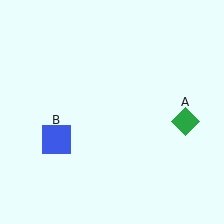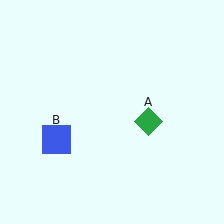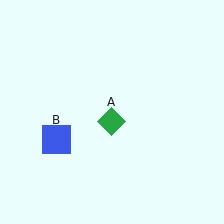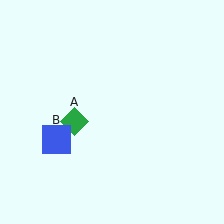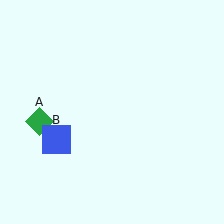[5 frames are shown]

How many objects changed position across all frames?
1 object changed position: green diamond (object A).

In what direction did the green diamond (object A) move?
The green diamond (object A) moved left.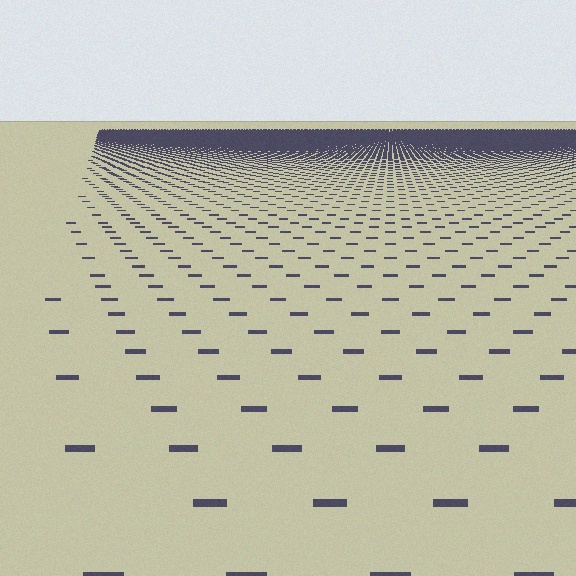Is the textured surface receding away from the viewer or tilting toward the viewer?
The surface is receding away from the viewer. Texture elements get smaller and denser toward the top.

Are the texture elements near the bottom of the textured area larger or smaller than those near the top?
Larger. Near the bottom, elements are closer to the viewer and appear at a bigger on-screen size.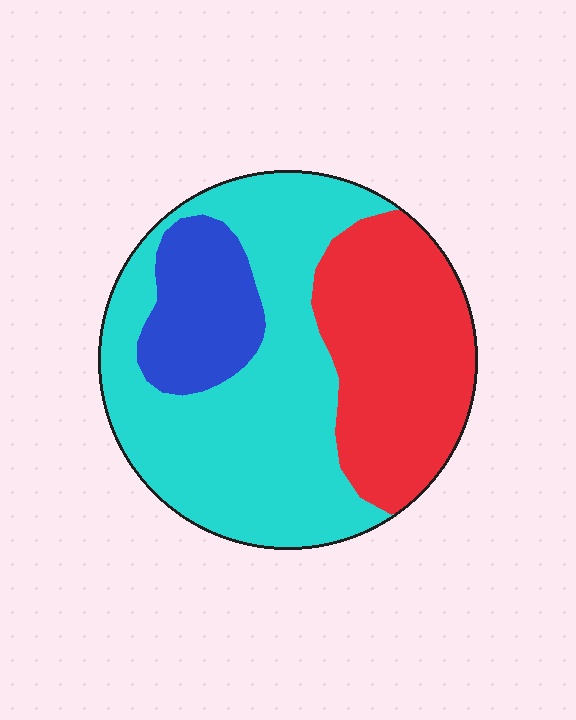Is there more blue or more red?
Red.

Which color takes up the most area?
Cyan, at roughly 55%.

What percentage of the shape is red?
Red takes up between a quarter and a half of the shape.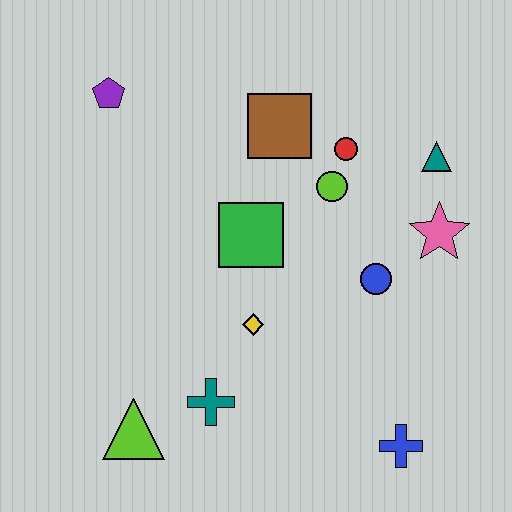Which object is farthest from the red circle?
The lime triangle is farthest from the red circle.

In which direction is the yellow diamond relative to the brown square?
The yellow diamond is below the brown square.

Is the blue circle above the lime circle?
No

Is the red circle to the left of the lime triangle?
No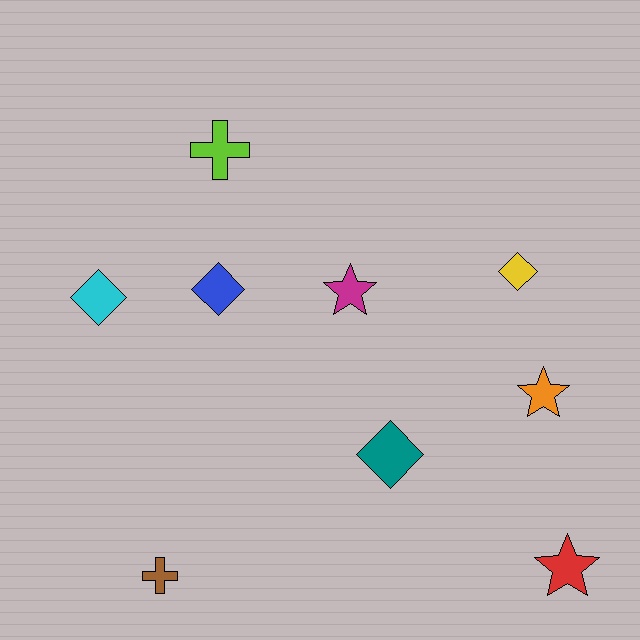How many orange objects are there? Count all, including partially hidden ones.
There is 1 orange object.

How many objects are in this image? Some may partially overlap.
There are 9 objects.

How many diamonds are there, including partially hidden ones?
There are 4 diamonds.